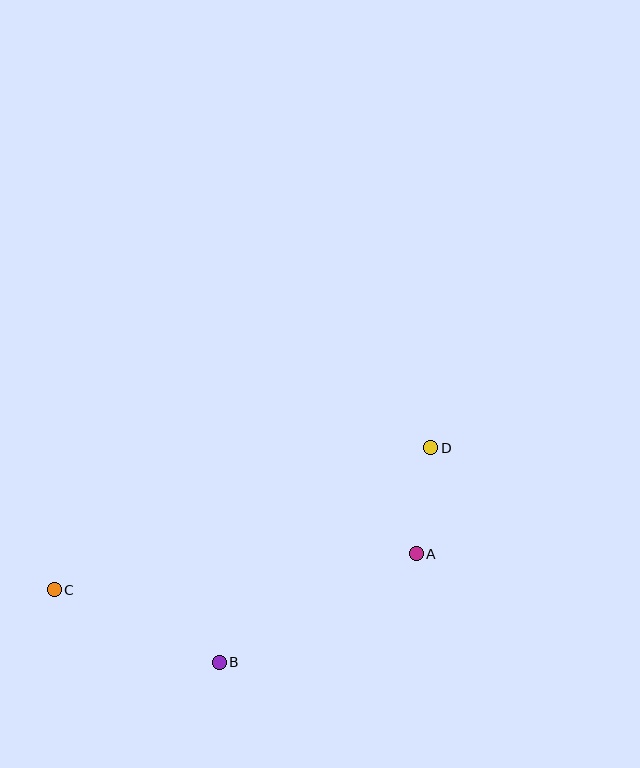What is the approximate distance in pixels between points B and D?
The distance between B and D is approximately 301 pixels.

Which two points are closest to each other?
Points A and D are closest to each other.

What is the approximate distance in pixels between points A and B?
The distance between A and B is approximately 225 pixels.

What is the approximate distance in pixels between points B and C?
The distance between B and C is approximately 180 pixels.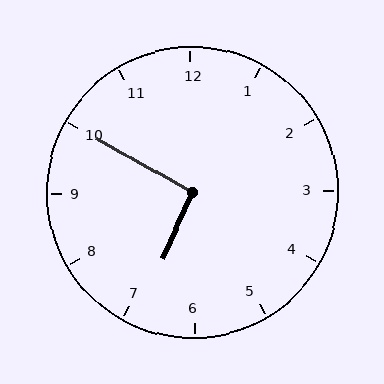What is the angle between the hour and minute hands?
Approximately 95 degrees.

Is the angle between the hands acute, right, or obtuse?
It is right.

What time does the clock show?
6:50.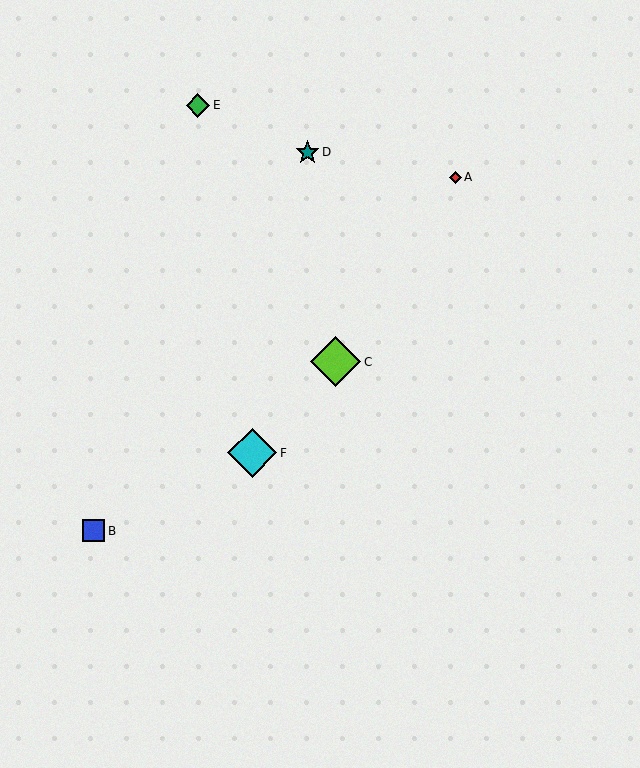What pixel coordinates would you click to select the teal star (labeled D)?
Click at (308, 152) to select the teal star D.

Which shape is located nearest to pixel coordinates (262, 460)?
The cyan diamond (labeled F) at (252, 453) is nearest to that location.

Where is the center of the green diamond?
The center of the green diamond is at (198, 105).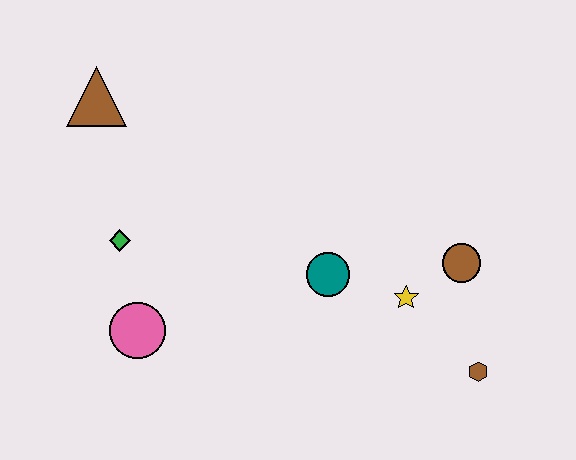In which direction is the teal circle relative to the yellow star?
The teal circle is to the left of the yellow star.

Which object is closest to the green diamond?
The pink circle is closest to the green diamond.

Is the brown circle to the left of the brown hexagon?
Yes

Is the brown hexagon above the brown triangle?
No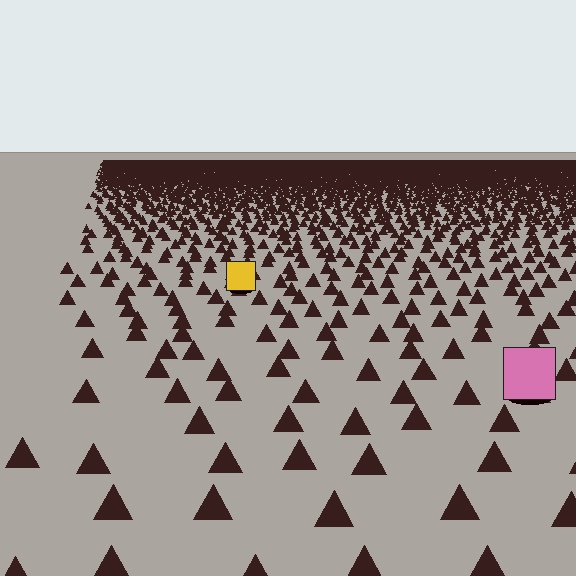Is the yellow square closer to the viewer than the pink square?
No. The pink square is closer — you can tell from the texture gradient: the ground texture is coarser near it.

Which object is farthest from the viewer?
The yellow square is farthest from the viewer. It appears smaller and the ground texture around it is denser.